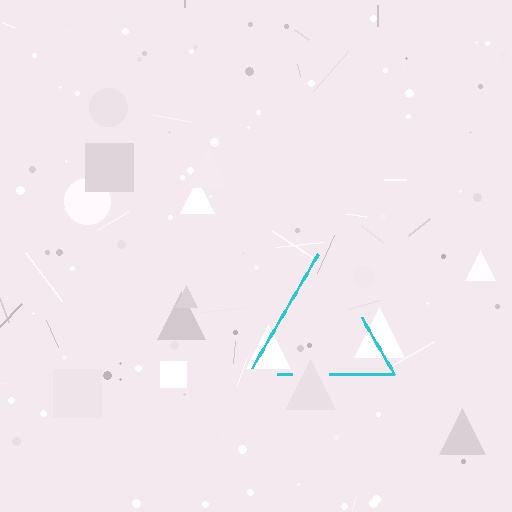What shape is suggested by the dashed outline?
The dashed outline suggests a triangle.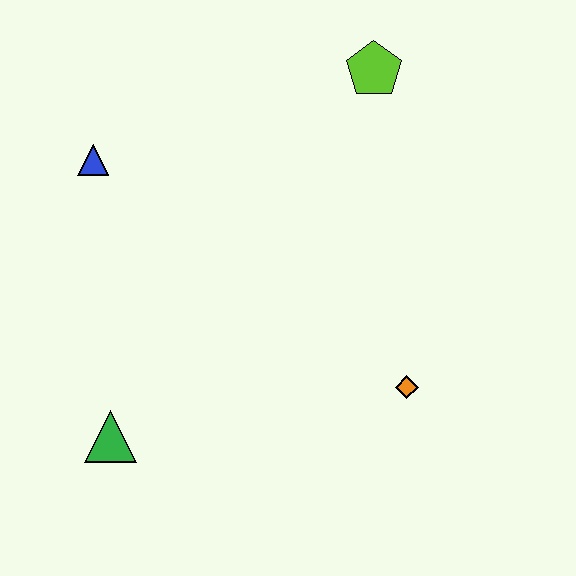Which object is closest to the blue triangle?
The green triangle is closest to the blue triangle.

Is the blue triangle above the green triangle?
Yes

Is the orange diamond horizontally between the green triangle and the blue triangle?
No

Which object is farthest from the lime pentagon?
The green triangle is farthest from the lime pentagon.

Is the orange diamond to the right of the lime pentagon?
Yes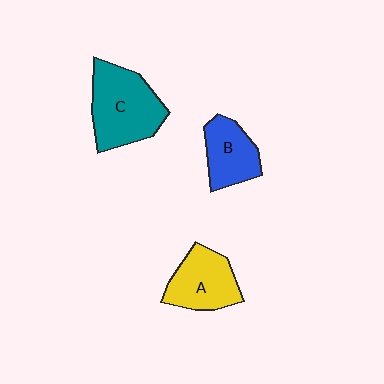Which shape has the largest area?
Shape C (teal).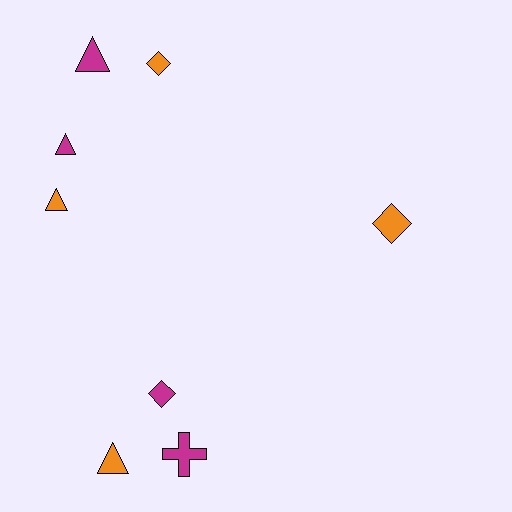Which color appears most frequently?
Orange, with 4 objects.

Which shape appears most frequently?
Triangle, with 4 objects.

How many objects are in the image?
There are 8 objects.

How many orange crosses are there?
There are no orange crosses.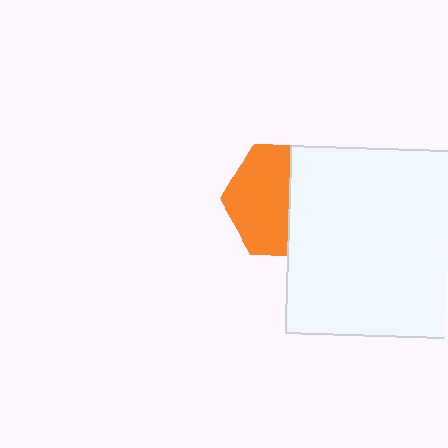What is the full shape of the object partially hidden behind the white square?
The partially hidden object is an orange hexagon.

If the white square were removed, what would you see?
You would see the complete orange hexagon.